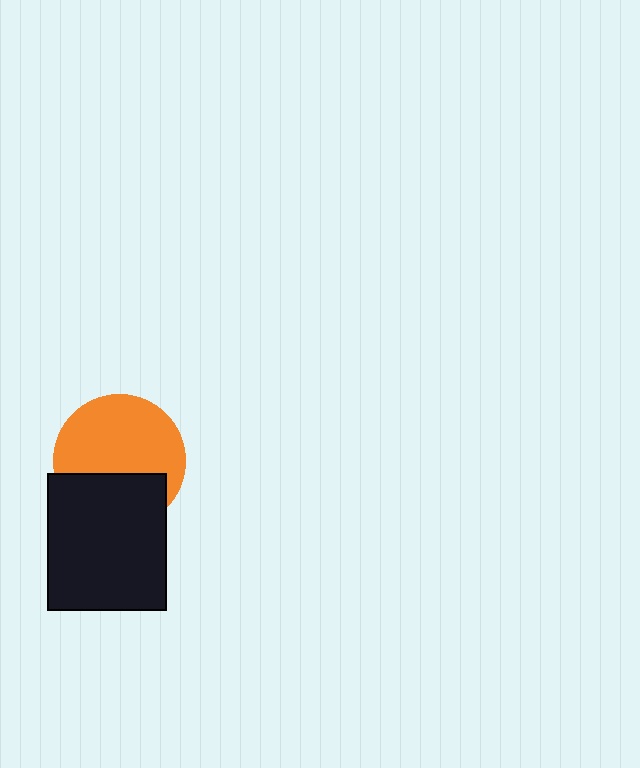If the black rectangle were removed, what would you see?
You would see the complete orange circle.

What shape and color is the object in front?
The object in front is a black rectangle.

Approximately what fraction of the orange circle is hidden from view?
Roughly 36% of the orange circle is hidden behind the black rectangle.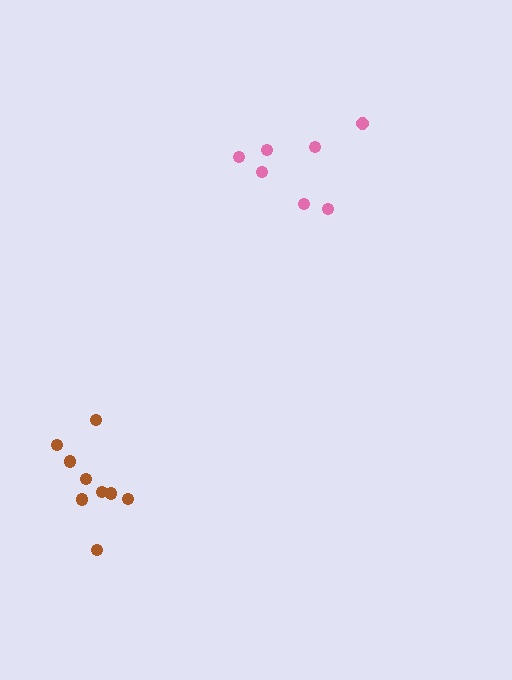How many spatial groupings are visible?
There are 2 spatial groupings.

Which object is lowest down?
The brown cluster is bottommost.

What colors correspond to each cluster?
The clusters are colored: brown, pink.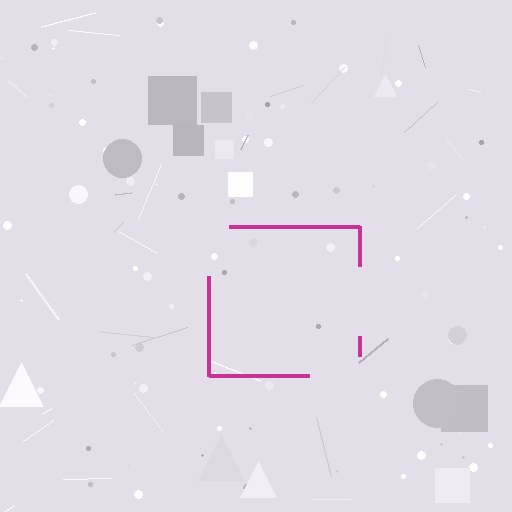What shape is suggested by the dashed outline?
The dashed outline suggests a square.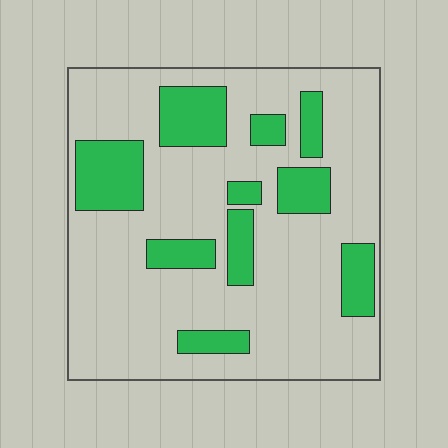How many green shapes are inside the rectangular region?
10.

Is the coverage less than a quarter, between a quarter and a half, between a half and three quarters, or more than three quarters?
Less than a quarter.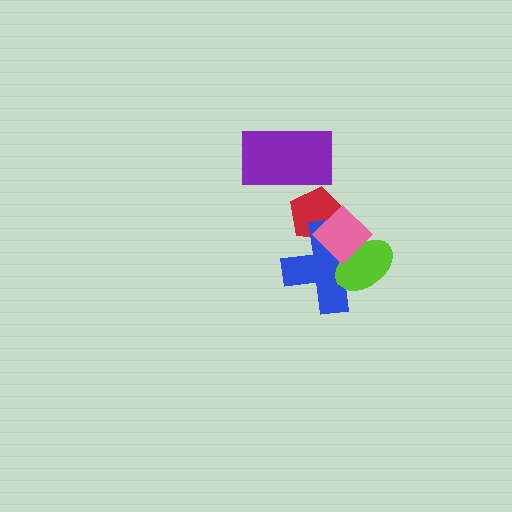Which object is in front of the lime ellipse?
The pink diamond is in front of the lime ellipse.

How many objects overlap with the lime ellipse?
2 objects overlap with the lime ellipse.